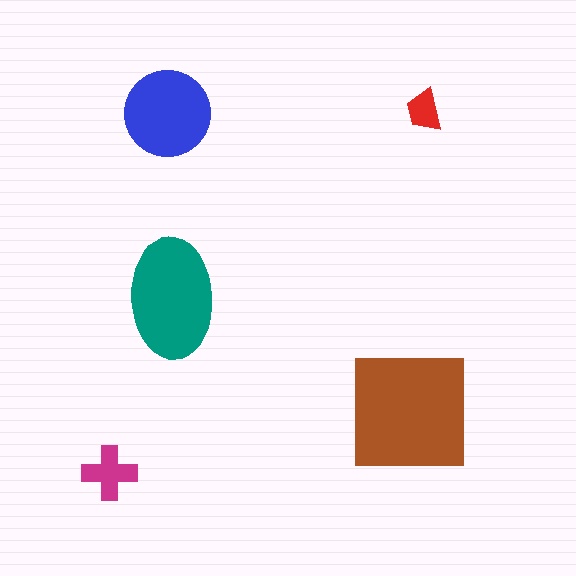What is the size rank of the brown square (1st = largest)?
1st.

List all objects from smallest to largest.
The red trapezoid, the magenta cross, the blue circle, the teal ellipse, the brown square.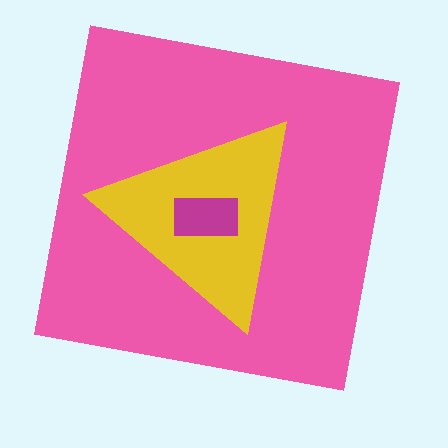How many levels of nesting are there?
3.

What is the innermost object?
The magenta rectangle.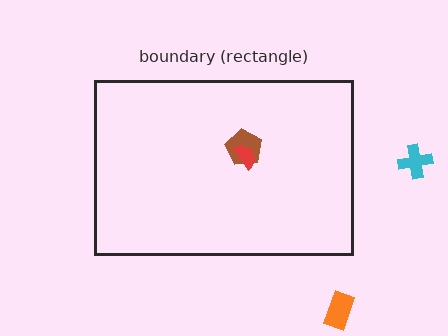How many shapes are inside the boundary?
2 inside, 2 outside.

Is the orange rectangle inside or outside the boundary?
Outside.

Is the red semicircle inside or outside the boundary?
Inside.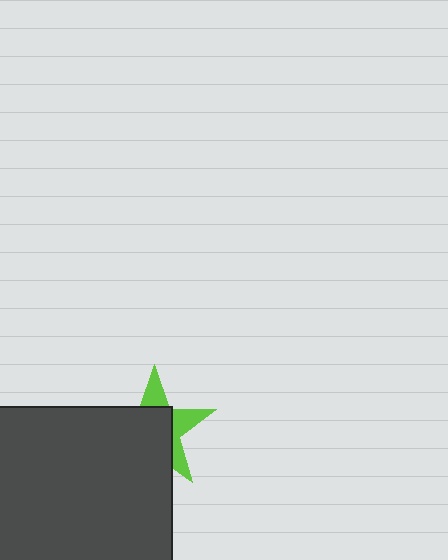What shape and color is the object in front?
The object in front is a dark gray square.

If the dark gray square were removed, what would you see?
You would see the complete lime star.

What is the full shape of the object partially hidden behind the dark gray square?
The partially hidden object is a lime star.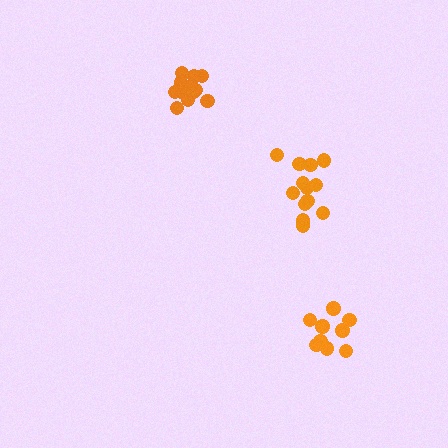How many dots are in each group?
Group 1: 9 dots, Group 2: 12 dots, Group 3: 14 dots (35 total).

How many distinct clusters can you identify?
There are 3 distinct clusters.